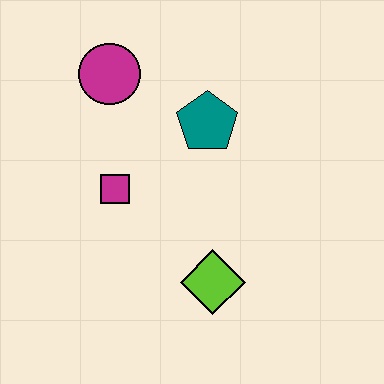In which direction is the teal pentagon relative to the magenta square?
The teal pentagon is to the right of the magenta square.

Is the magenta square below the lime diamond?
No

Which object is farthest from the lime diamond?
The magenta circle is farthest from the lime diamond.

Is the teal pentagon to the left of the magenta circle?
No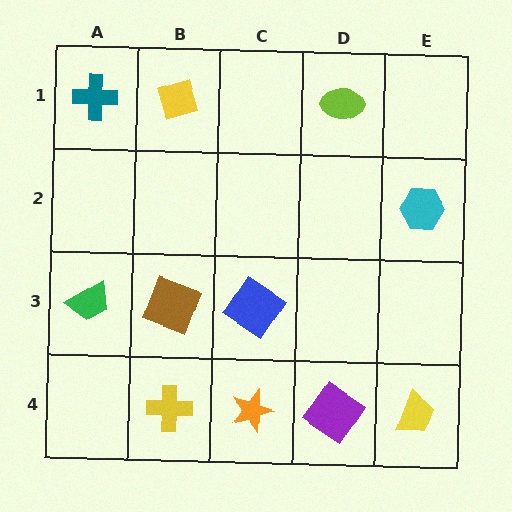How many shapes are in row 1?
3 shapes.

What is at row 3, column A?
A green trapezoid.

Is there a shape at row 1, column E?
No, that cell is empty.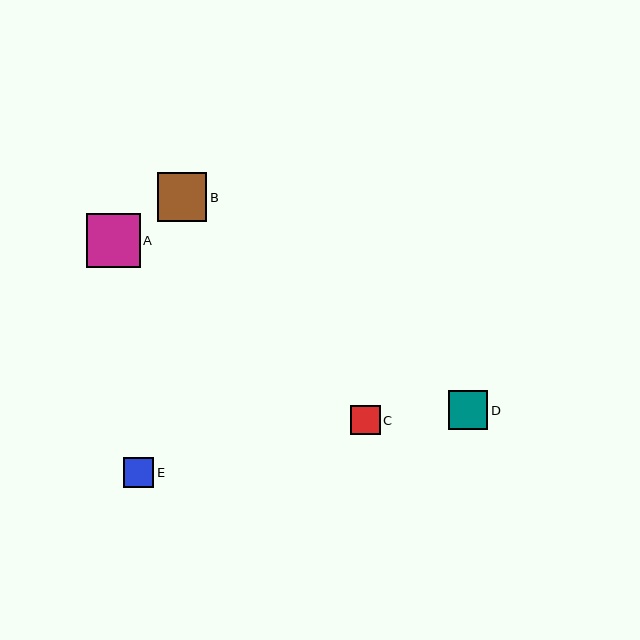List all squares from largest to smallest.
From largest to smallest: A, B, D, E, C.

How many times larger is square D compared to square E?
Square D is approximately 1.3 times the size of square E.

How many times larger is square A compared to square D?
Square A is approximately 1.4 times the size of square D.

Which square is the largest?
Square A is the largest with a size of approximately 53 pixels.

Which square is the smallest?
Square C is the smallest with a size of approximately 30 pixels.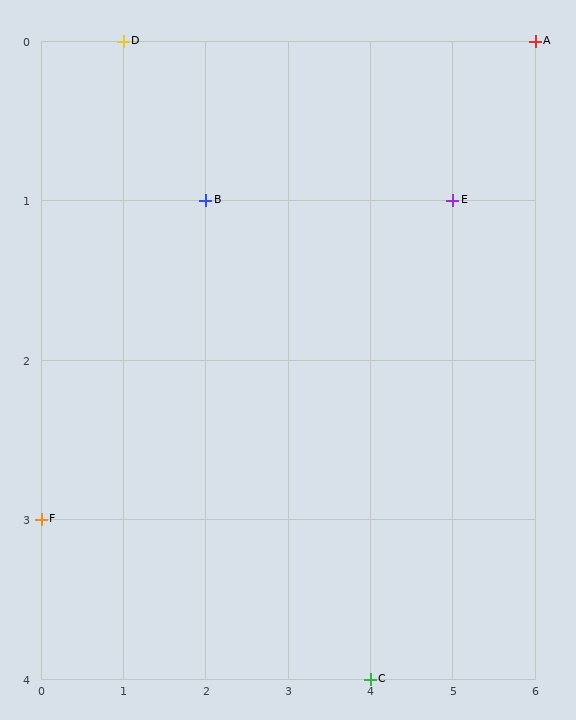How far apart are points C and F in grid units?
Points C and F are 4 columns and 1 row apart (about 4.1 grid units diagonally).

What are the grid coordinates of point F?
Point F is at grid coordinates (0, 3).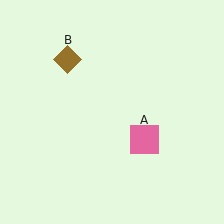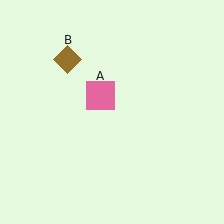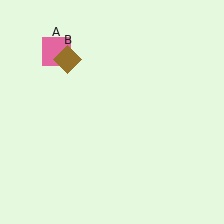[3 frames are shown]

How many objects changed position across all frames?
1 object changed position: pink square (object A).